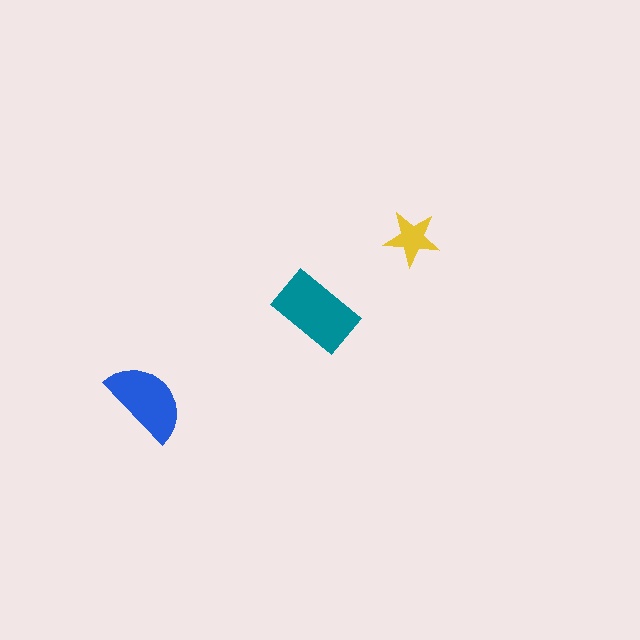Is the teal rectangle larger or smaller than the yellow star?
Larger.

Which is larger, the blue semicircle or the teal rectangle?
The teal rectangle.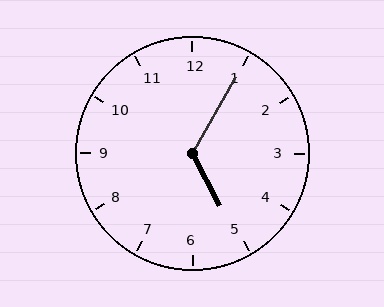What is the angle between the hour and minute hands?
Approximately 122 degrees.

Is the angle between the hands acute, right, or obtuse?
It is obtuse.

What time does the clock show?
5:05.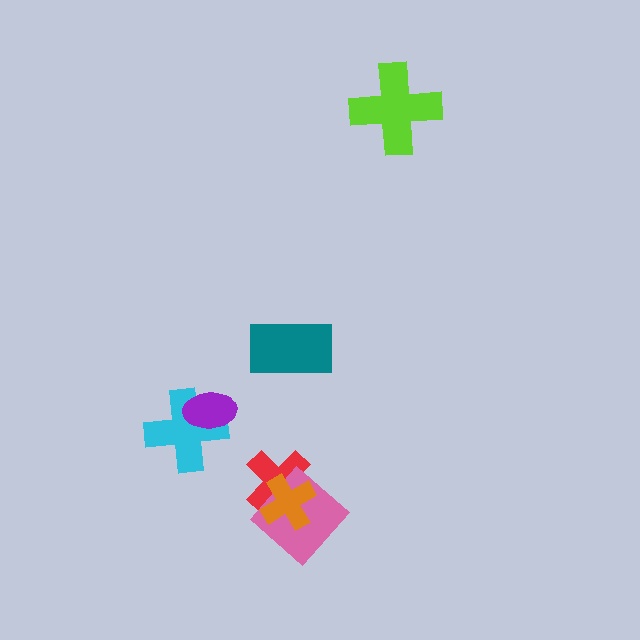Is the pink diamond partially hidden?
Yes, it is partially covered by another shape.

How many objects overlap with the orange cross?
2 objects overlap with the orange cross.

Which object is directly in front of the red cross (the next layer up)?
The pink diamond is directly in front of the red cross.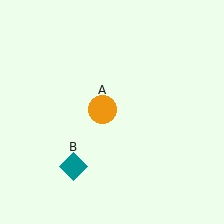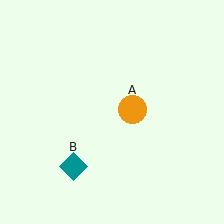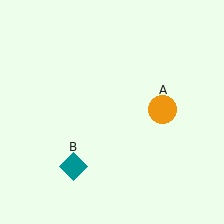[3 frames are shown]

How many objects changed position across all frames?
1 object changed position: orange circle (object A).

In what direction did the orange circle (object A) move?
The orange circle (object A) moved right.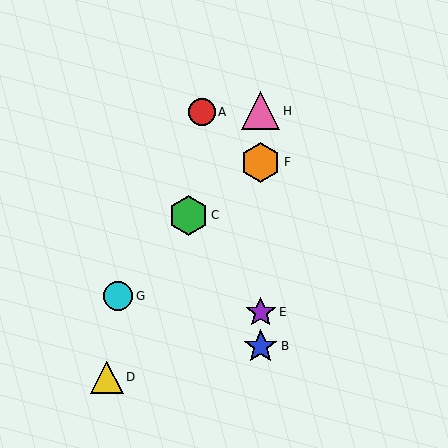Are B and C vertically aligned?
No, B is at x≈261 and C is at x≈189.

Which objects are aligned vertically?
Objects B, E, F, H are aligned vertically.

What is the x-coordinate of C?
Object C is at x≈189.